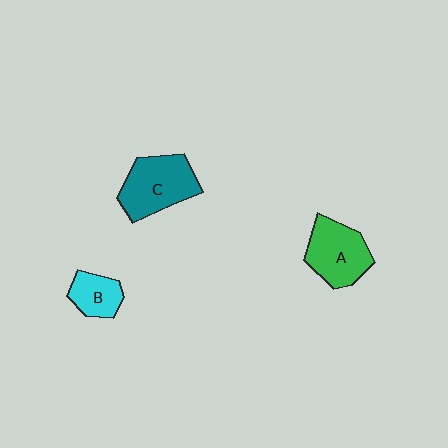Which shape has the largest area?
Shape C (teal).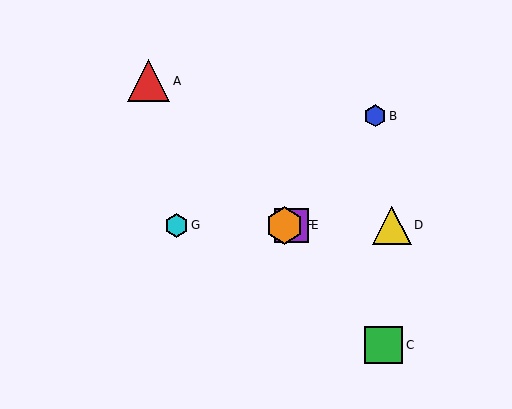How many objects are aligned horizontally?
4 objects (D, E, F, G) are aligned horizontally.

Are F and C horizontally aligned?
No, F is at y≈226 and C is at y≈345.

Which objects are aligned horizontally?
Objects D, E, F, G are aligned horizontally.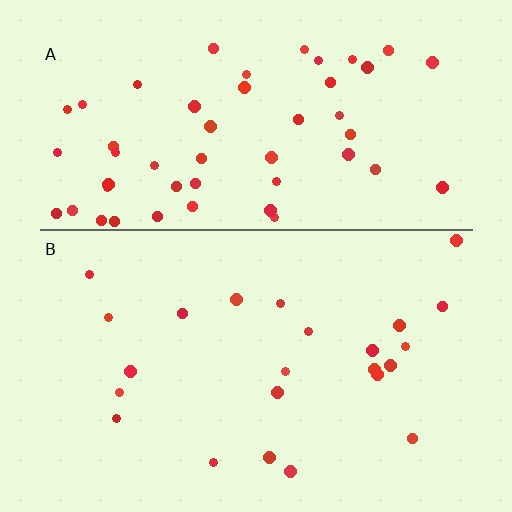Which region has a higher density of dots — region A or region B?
A (the top).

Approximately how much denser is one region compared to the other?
Approximately 2.2× — region A over region B.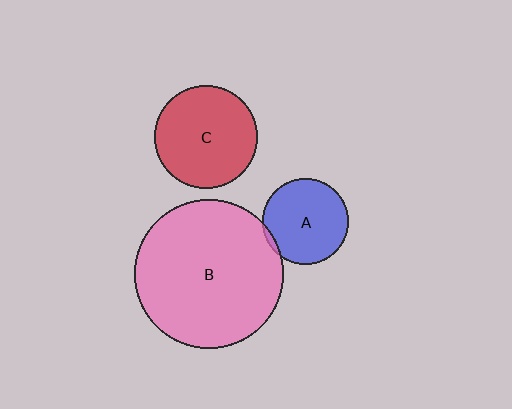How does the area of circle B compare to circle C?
Approximately 2.1 times.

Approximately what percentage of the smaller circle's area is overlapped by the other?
Approximately 5%.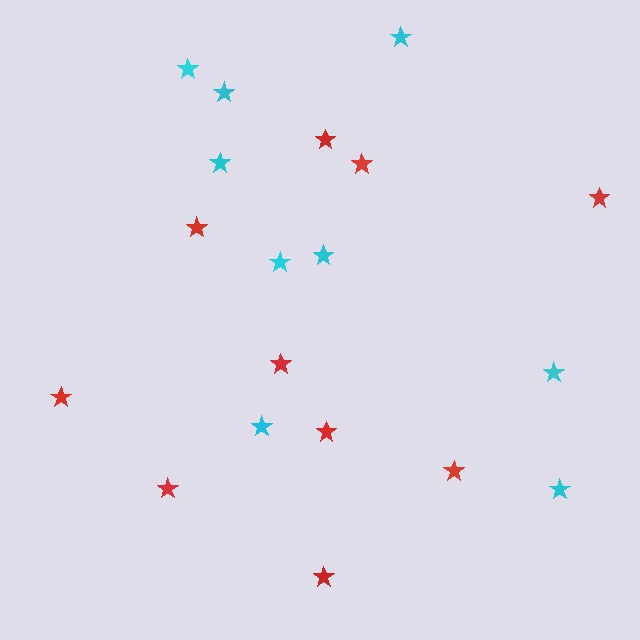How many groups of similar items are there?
There are 2 groups: one group of cyan stars (9) and one group of red stars (10).